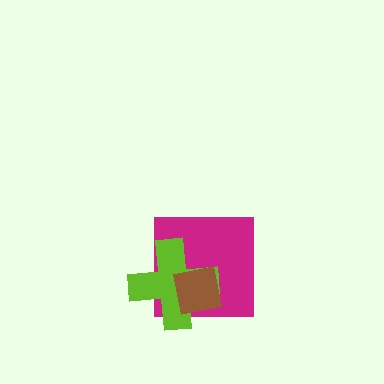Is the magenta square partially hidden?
Yes, it is partially covered by another shape.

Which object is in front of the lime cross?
The brown square is in front of the lime cross.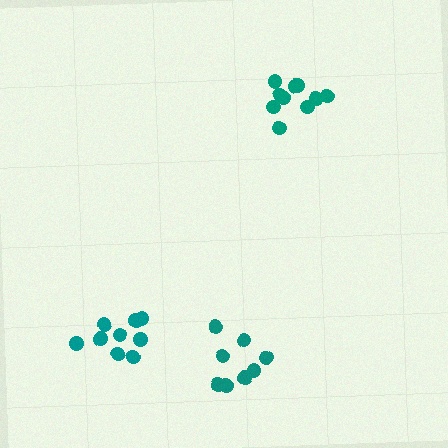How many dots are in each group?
Group 1: 10 dots, Group 2: 8 dots, Group 3: 9 dots (27 total).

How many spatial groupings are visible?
There are 3 spatial groupings.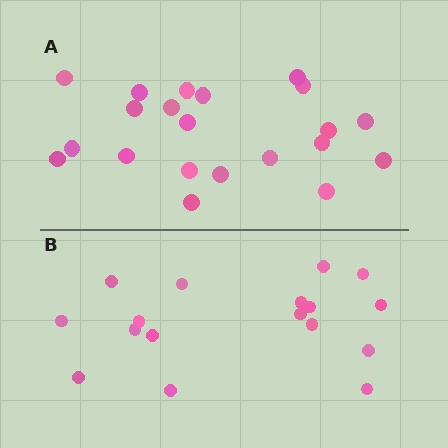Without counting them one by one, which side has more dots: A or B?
Region A (the top region) has more dots.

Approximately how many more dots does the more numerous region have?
Region A has about 4 more dots than region B.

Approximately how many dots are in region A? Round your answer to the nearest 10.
About 20 dots. (The exact count is 21, which rounds to 20.)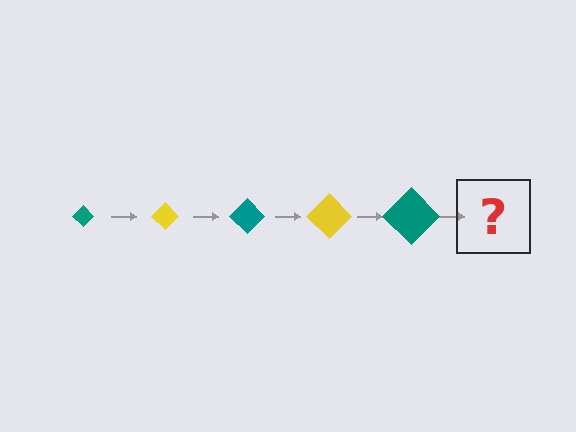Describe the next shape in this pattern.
It should be a yellow diamond, larger than the previous one.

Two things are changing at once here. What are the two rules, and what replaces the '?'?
The two rules are that the diamond grows larger each step and the color cycles through teal and yellow. The '?' should be a yellow diamond, larger than the previous one.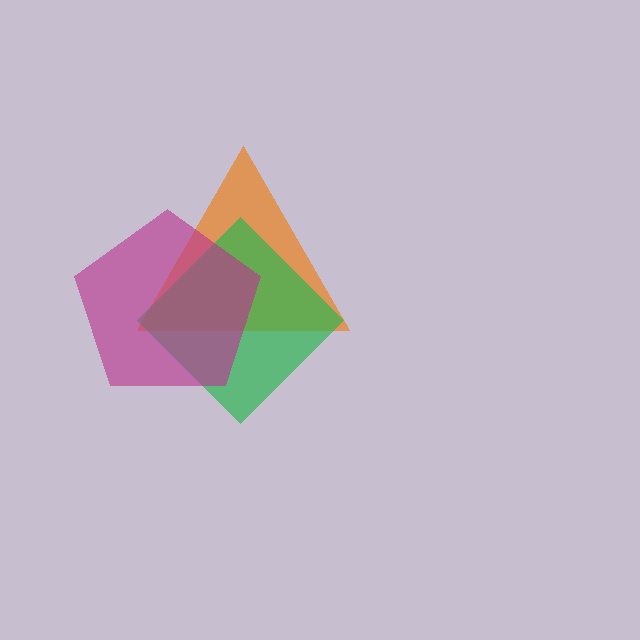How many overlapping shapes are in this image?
There are 3 overlapping shapes in the image.